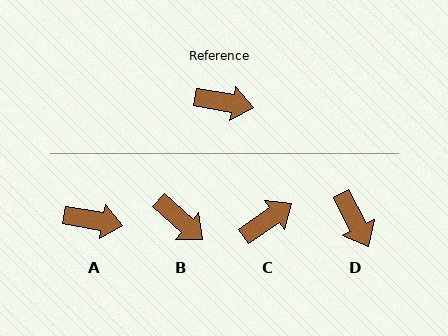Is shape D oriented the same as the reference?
No, it is off by about 52 degrees.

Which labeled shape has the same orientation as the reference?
A.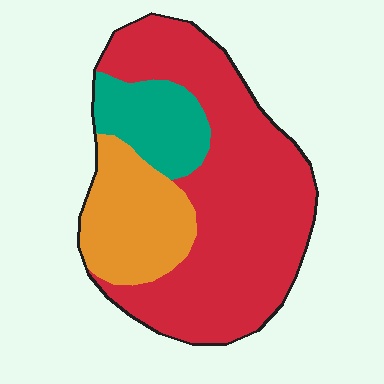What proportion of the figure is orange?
Orange covers around 20% of the figure.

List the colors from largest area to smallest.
From largest to smallest: red, orange, teal.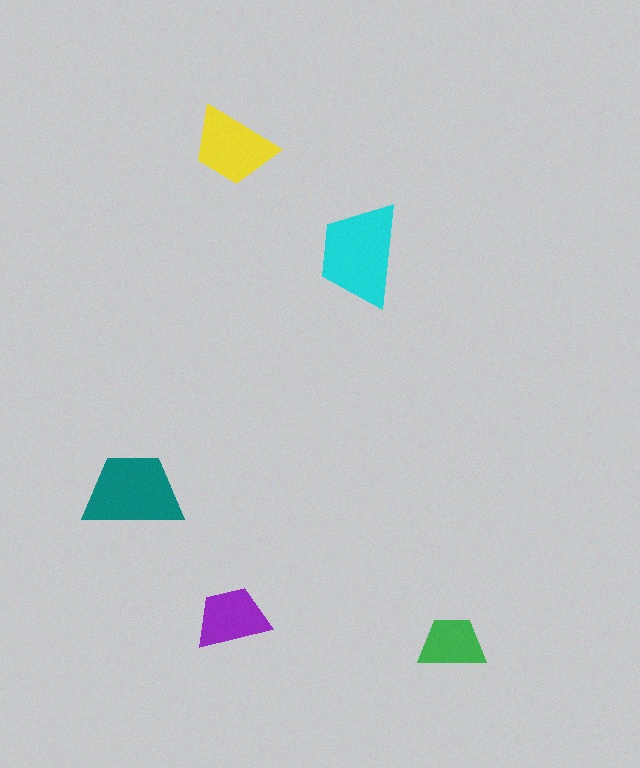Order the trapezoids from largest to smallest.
the cyan one, the teal one, the yellow one, the purple one, the green one.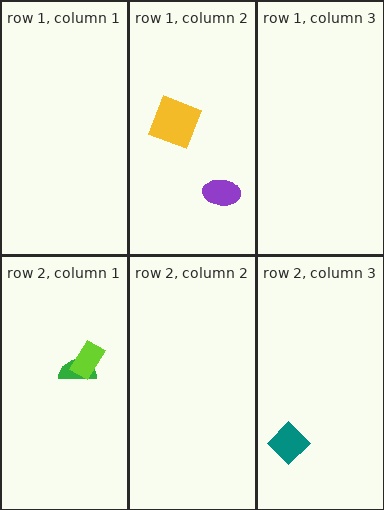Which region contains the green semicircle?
The row 2, column 1 region.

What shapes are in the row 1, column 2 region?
The purple ellipse, the yellow square.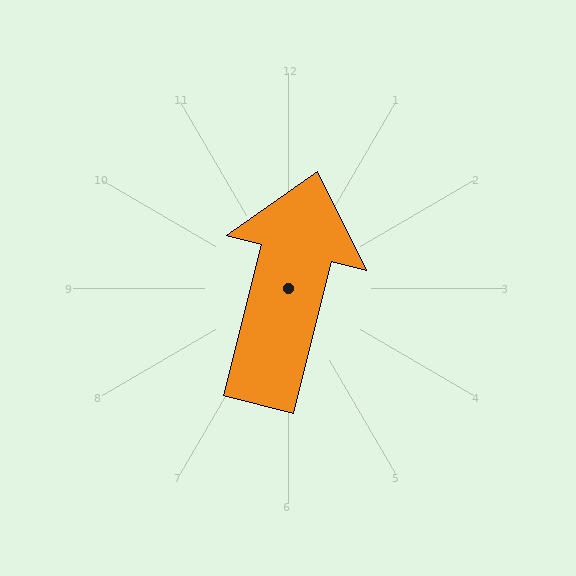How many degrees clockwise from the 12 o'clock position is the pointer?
Approximately 14 degrees.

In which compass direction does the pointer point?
North.